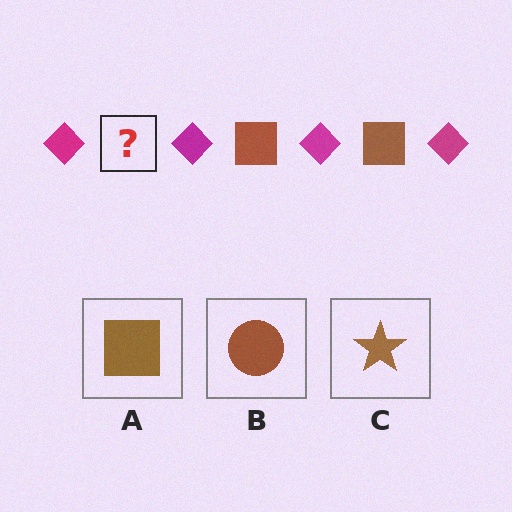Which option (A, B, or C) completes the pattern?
A.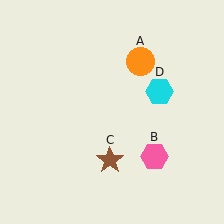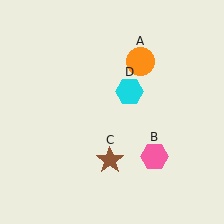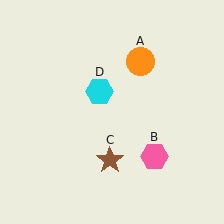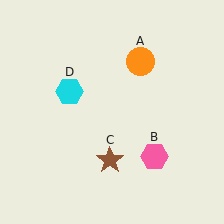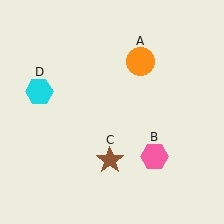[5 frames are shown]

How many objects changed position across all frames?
1 object changed position: cyan hexagon (object D).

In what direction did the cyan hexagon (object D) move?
The cyan hexagon (object D) moved left.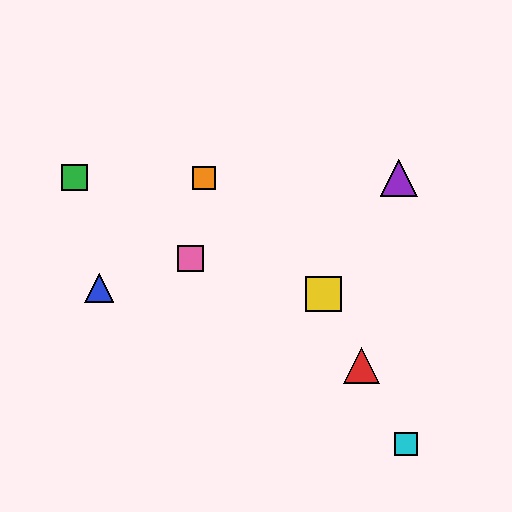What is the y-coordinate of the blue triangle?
The blue triangle is at y≈288.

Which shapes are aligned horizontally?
The green square, the purple triangle, the orange square are aligned horizontally.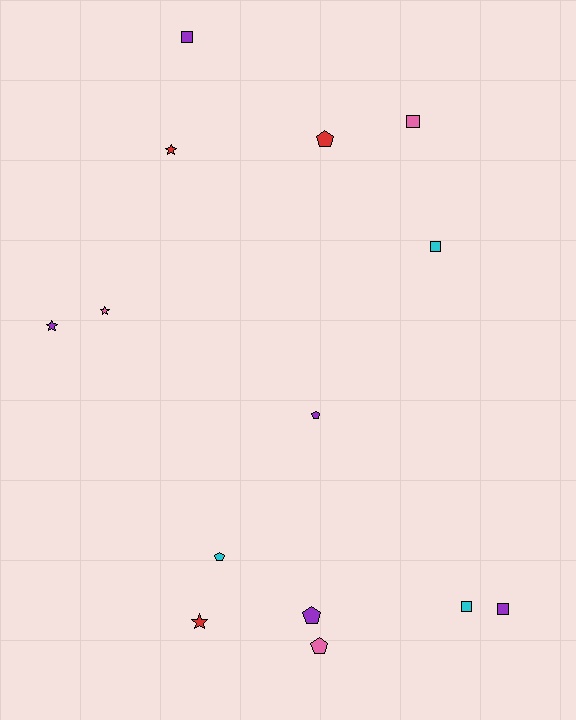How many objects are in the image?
There are 14 objects.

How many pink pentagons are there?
There is 1 pink pentagon.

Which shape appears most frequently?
Square, with 5 objects.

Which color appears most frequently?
Purple, with 5 objects.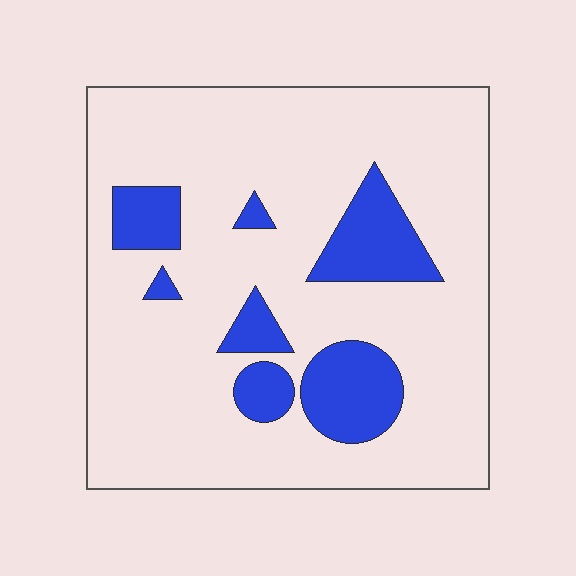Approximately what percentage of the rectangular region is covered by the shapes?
Approximately 20%.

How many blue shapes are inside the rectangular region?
7.